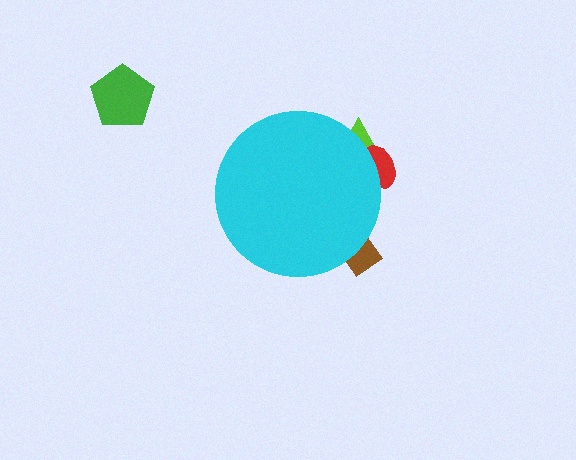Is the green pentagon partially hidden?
No, the green pentagon is fully visible.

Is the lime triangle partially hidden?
Yes, the lime triangle is partially hidden behind the cyan circle.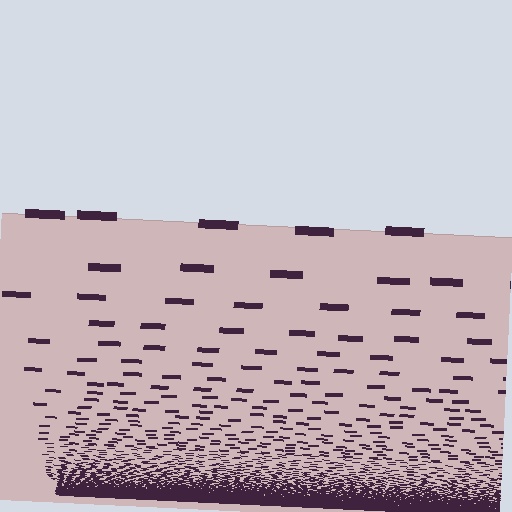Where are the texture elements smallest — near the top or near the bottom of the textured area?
Near the bottom.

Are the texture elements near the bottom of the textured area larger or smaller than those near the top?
Smaller. The gradient is inverted — elements near the bottom are smaller and denser.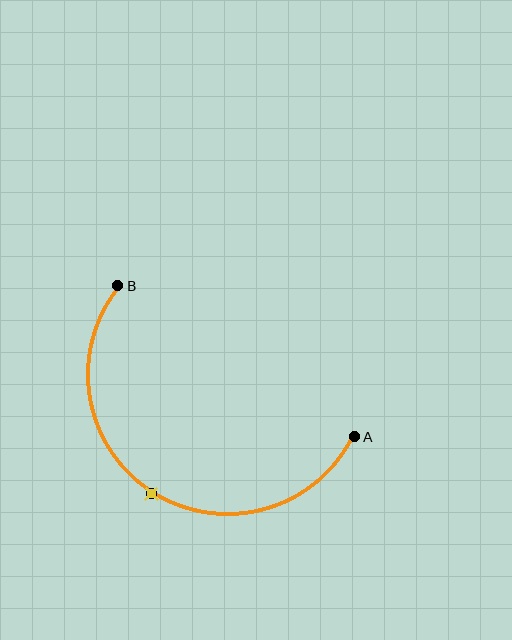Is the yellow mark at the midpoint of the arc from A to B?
Yes. The yellow mark lies on the arc at equal arc-length from both A and B — it is the arc midpoint.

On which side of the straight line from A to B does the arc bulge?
The arc bulges below the straight line connecting A and B.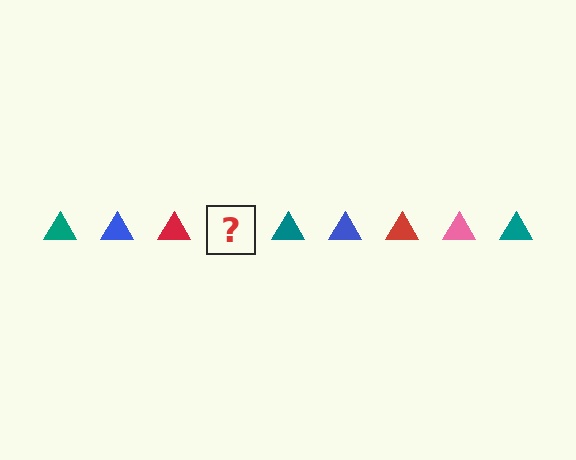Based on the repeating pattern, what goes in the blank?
The blank should be a pink triangle.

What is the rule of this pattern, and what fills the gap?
The rule is that the pattern cycles through teal, blue, red, pink triangles. The gap should be filled with a pink triangle.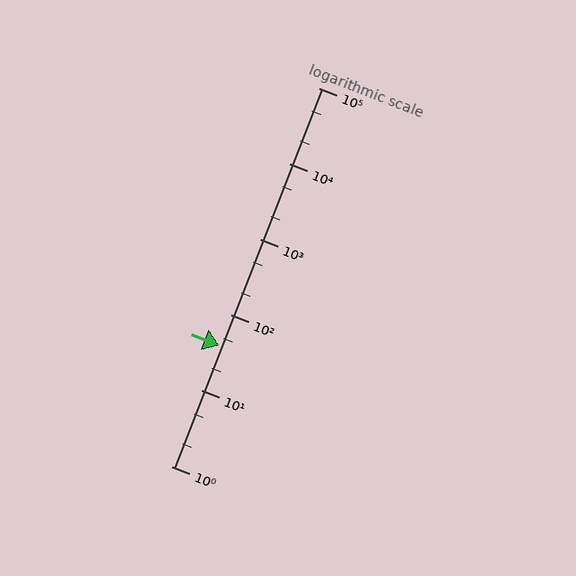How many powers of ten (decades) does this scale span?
The scale spans 5 decades, from 1 to 100000.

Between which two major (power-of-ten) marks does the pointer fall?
The pointer is between 10 and 100.